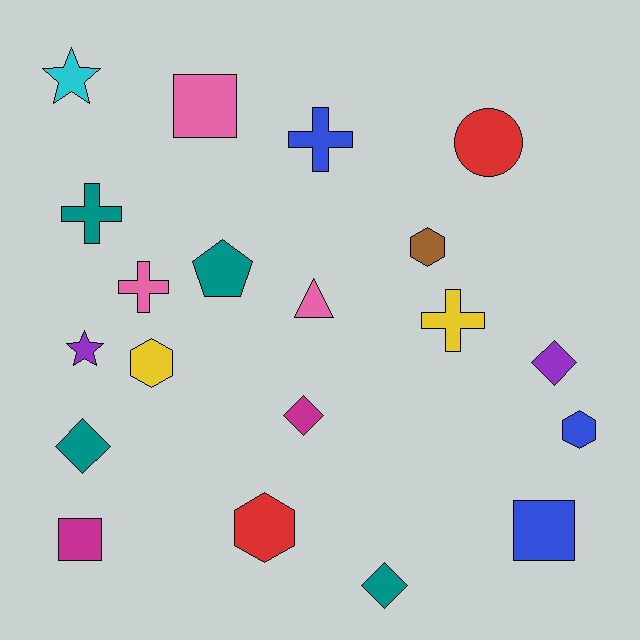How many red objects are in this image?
There are 2 red objects.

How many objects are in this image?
There are 20 objects.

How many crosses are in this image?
There are 4 crosses.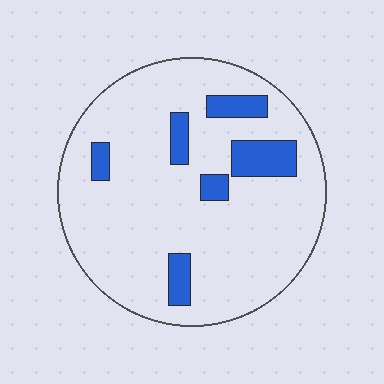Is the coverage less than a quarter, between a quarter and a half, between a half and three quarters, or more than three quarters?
Less than a quarter.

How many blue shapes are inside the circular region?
6.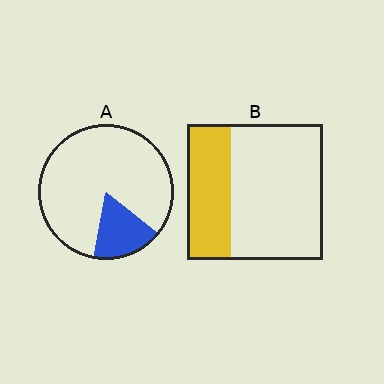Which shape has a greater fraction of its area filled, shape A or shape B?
Shape B.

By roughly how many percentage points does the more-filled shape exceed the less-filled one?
By roughly 15 percentage points (B over A).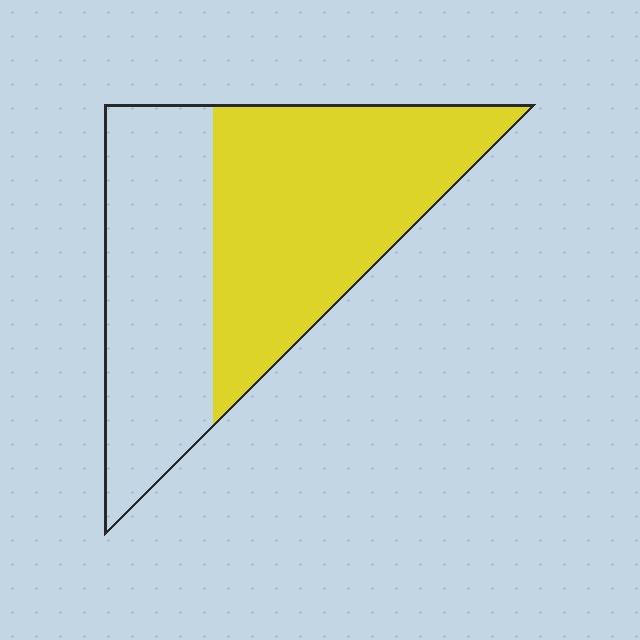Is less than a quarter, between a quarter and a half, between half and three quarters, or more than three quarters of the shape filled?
Between half and three quarters.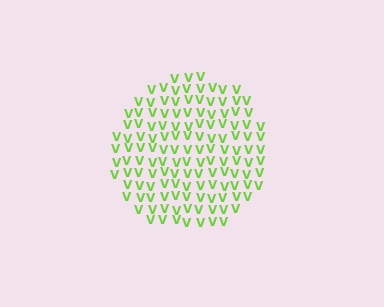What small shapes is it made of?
It is made of small letter V's.